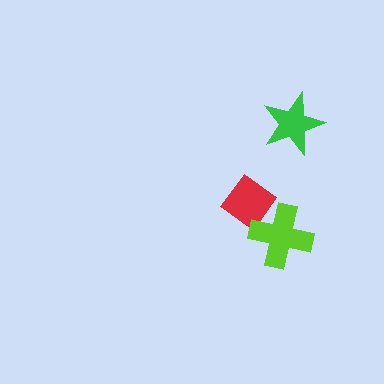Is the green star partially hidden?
No, no other shape covers it.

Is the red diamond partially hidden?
Yes, it is partially covered by another shape.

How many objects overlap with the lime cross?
1 object overlaps with the lime cross.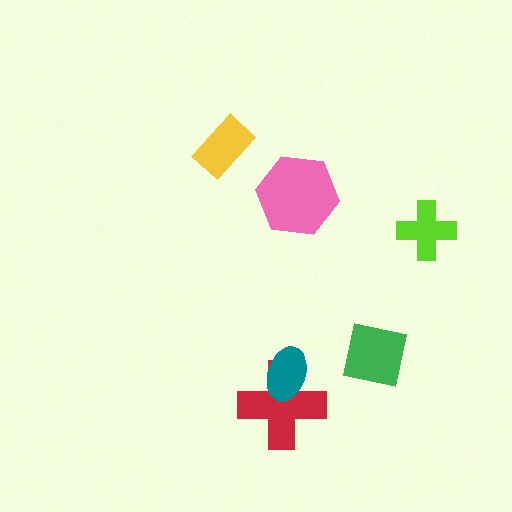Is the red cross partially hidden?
Yes, it is partially covered by another shape.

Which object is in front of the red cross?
The teal ellipse is in front of the red cross.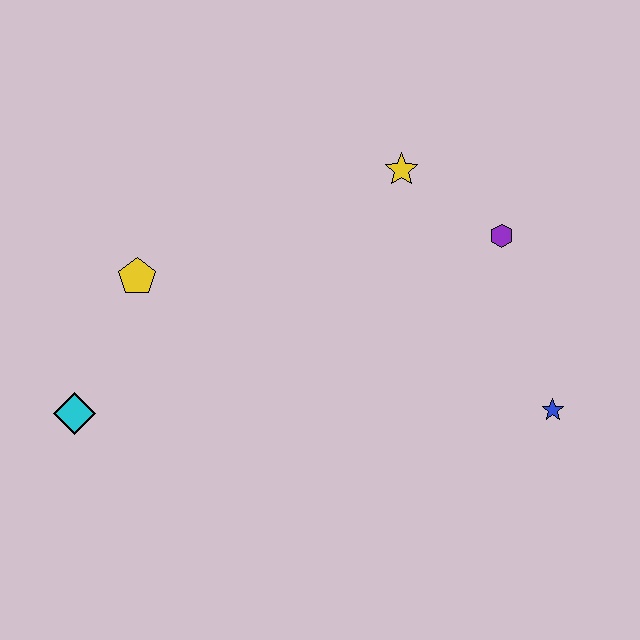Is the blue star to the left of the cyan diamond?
No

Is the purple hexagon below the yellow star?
Yes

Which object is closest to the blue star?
The purple hexagon is closest to the blue star.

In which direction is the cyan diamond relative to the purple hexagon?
The cyan diamond is to the left of the purple hexagon.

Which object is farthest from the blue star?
The cyan diamond is farthest from the blue star.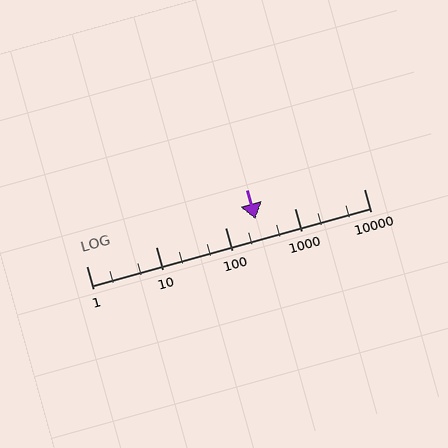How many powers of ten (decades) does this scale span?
The scale spans 4 decades, from 1 to 10000.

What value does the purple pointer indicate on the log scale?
The pointer indicates approximately 270.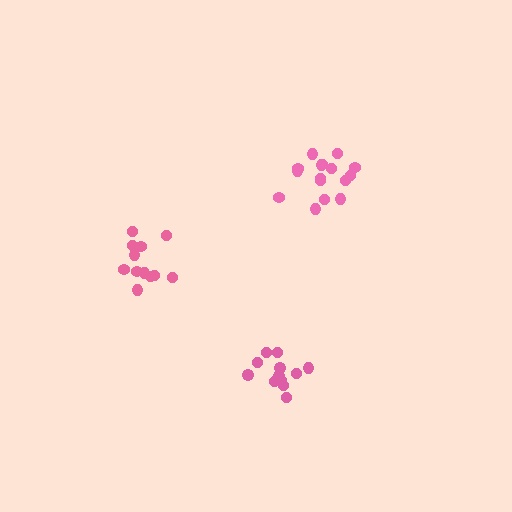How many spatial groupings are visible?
There are 3 spatial groupings.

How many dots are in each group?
Group 1: 12 dots, Group 2: 13 dots, Group 3: 16 dots (41 total).